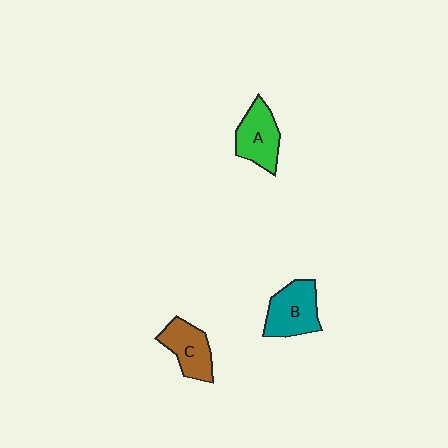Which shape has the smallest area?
Shape C (brown).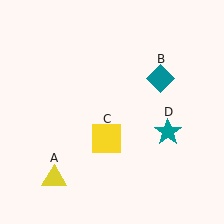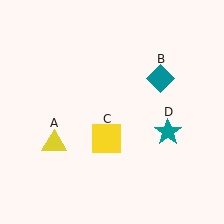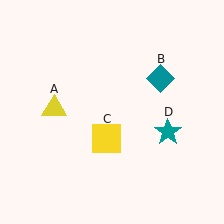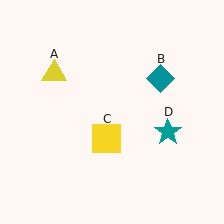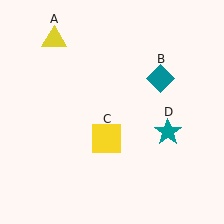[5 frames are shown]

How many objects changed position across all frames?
1 object changed position: yellow triangle (object A).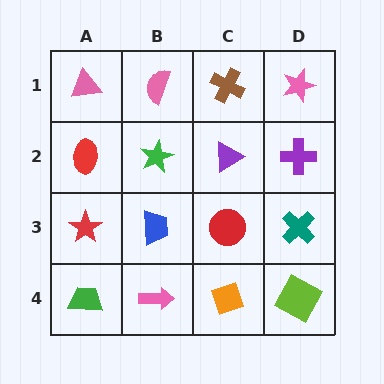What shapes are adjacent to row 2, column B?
A pink semicircle (row 1, column B), a blue trapezoid (row 3, column B), a red ellipse (row 2, column A), a purple triangle (row 2, column C).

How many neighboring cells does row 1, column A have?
2.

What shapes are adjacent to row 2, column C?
A brown cross (row 1, column C), a red circle (row 3, column C), a green star (row 2, column B), a purple cross (row 2, column D).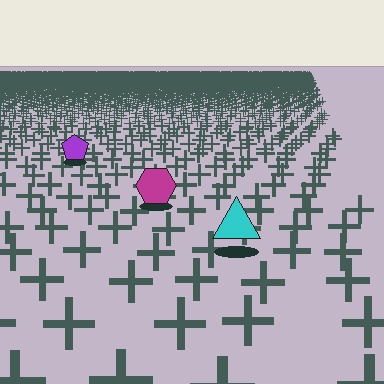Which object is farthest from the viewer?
The purple pentagon is farthest from the viewer. It appears smaller and the ground texture around it is denser.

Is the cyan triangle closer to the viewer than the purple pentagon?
Yes. The cyan triangle is closer — you can tell from the texture gradient: the ground texture is coarser near it.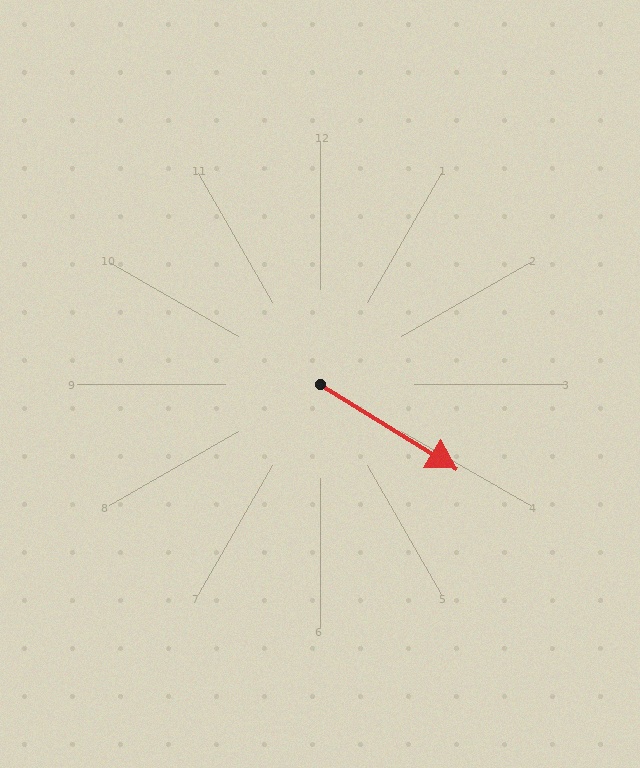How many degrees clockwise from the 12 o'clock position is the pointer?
Approximately 122 degrees.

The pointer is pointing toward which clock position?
Roughly 4 o'clock.